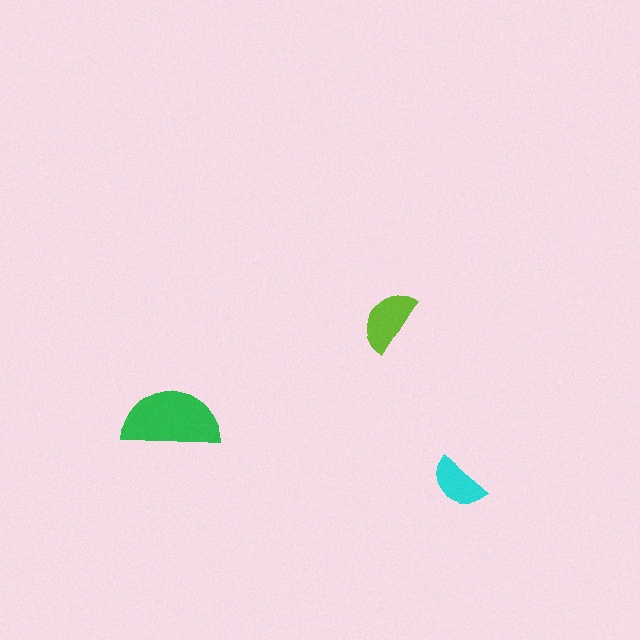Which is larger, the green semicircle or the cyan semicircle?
The green one.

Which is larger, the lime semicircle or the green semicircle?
The green one.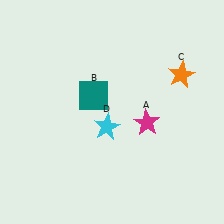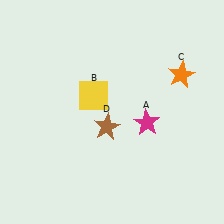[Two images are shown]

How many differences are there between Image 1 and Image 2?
There are 2 differences between the two images.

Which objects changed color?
B changed from teal to yellow. D changed from cyan to brown.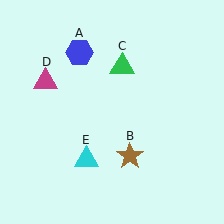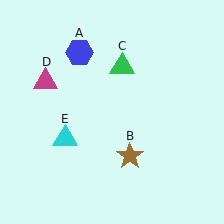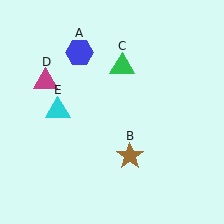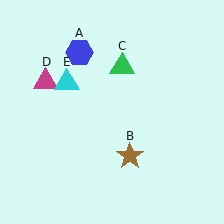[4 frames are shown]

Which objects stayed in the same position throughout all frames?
Blue hexagon (object A) and brown star (object B) and green triangle (object C) and magenta triangle (object D) remained stationary.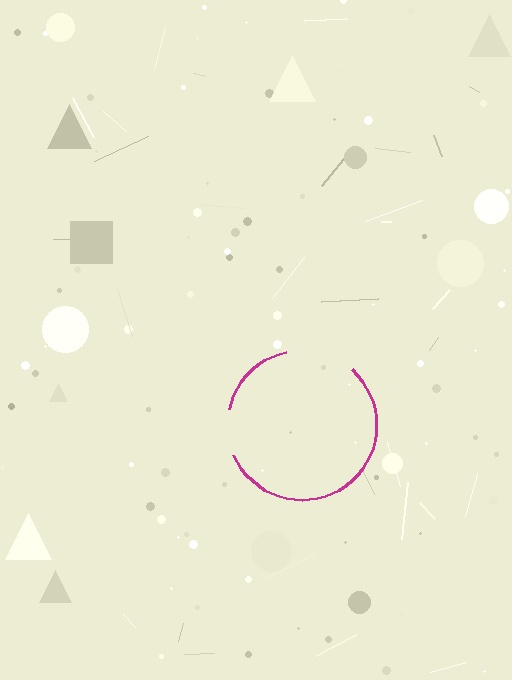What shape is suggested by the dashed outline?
The dashed outline suggests a circle.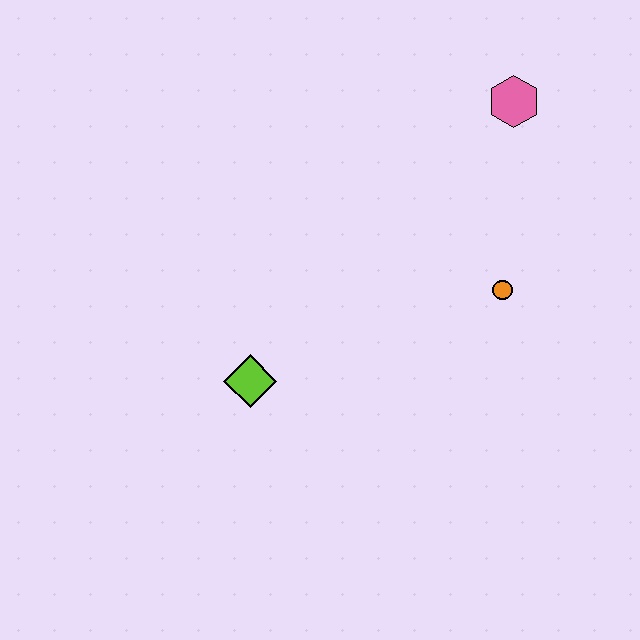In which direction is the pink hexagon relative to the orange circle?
The pink hexagon is above the orange circle.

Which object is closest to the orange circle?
The pink hexagon is closest to the orange circle.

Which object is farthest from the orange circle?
The lime diamond is farthest from the orange circle.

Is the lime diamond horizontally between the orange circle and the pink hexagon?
No